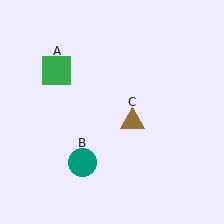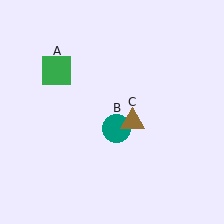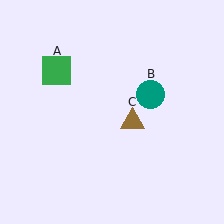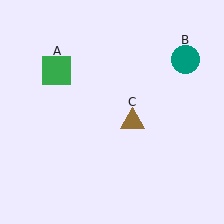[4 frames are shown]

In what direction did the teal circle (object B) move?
The teal circle (object B) moved up and to the right.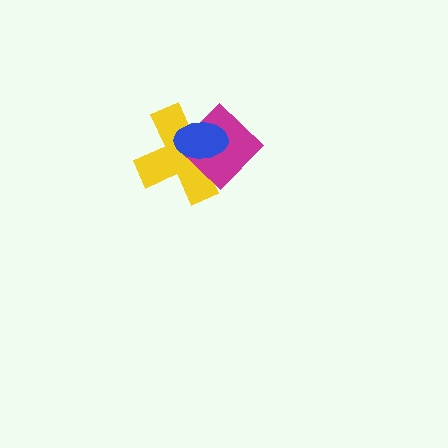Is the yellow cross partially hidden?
Yes, it is partially covered by another shape.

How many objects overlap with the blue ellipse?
2 objects overlap with the blue ellipse.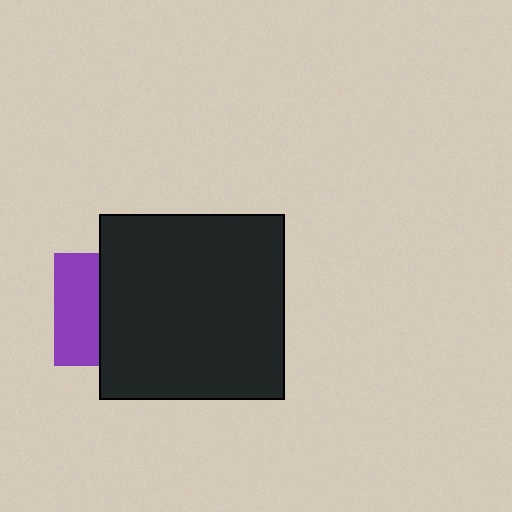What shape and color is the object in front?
The object in front is a black square.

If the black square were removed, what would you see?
You would see the complete purple square.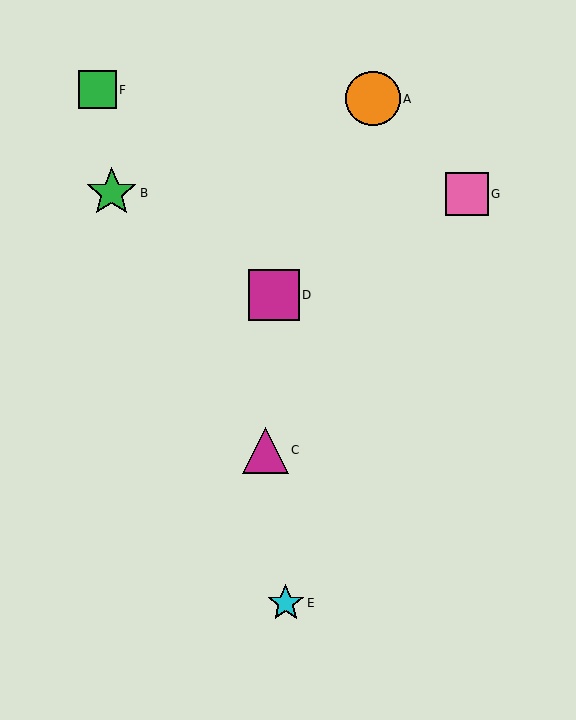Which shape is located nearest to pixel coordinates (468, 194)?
The pink square (labeled G) at (467, 194) is nearest to that location.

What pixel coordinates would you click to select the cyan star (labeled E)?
Click at (286, 603) to select the cyan star E.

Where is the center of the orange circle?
The center of the orange circle is at (373, 99).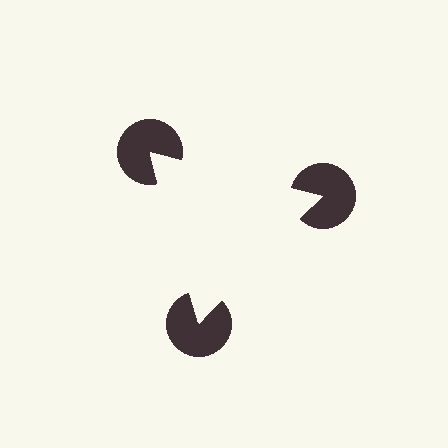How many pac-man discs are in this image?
There are 3 — one at each vertex of the illusory triangle.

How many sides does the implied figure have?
3 sides.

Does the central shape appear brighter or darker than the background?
It typically appears slightly brighter than the background, even though no actual brightness change is drawn.